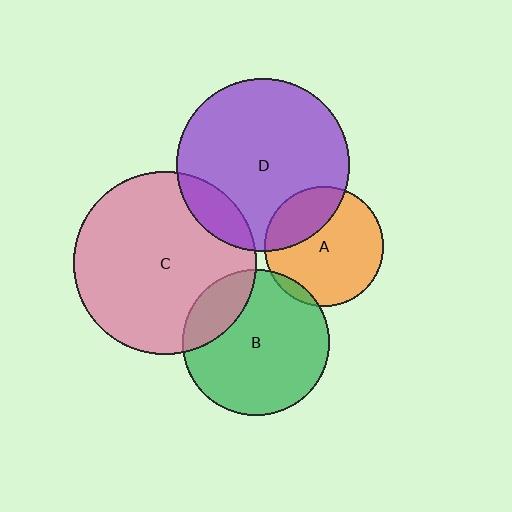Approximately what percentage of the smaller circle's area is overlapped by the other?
Approximately 30%.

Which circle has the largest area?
Circle C (pink).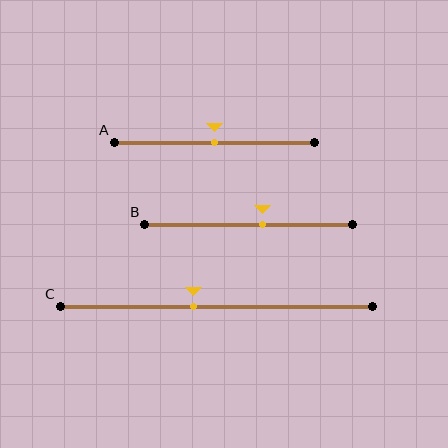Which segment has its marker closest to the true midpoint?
Segment A has its marker closest to the true midpoint.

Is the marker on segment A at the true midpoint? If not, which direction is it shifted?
Yes, the marker on segment A is at the true midpoint.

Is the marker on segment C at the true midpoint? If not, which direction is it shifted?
No, the marker on segment C is shifted to the left by about 7% of the segment length.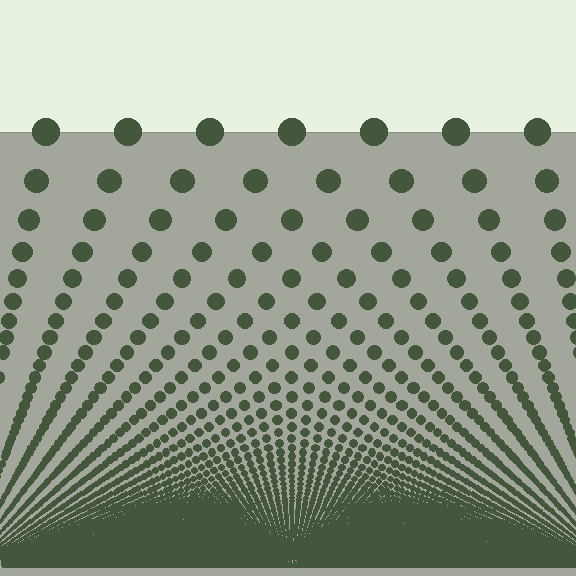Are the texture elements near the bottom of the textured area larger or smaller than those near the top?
Smaller. The gradient is inverted — elements near the bottom are smaller and denser.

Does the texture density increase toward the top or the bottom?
Density increases toward the bottom.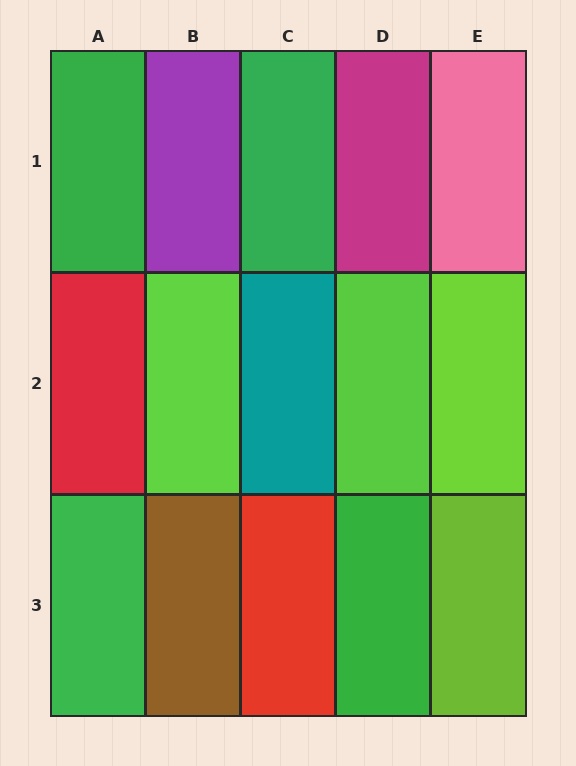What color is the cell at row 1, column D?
Magenta.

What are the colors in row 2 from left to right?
Red, lime, teal, lime, lime.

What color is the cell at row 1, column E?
Pink.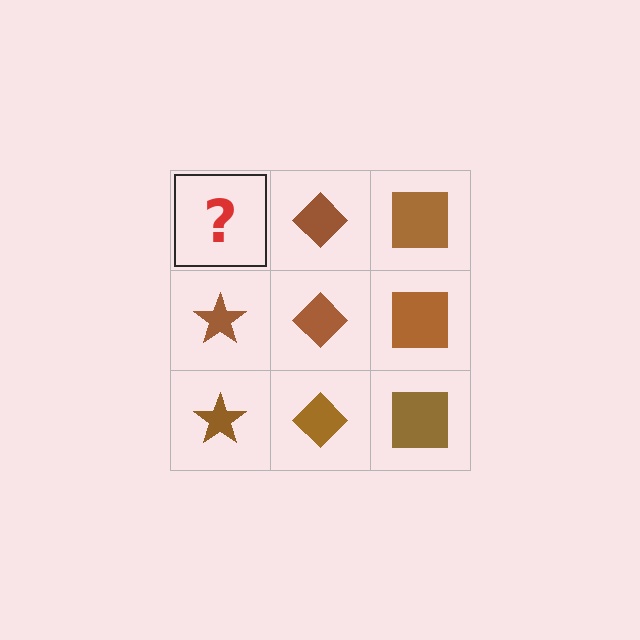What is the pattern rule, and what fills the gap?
The rule is that each column has a consistent shape. The gap should be filled with a brown star.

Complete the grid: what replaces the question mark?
The question mark should be replaced with a brown star.